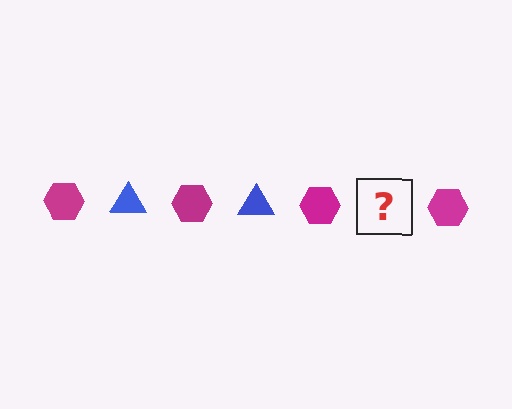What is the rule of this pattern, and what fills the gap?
The rule is that the pattern alternates between magenta hexagon and blue triangle. The gap should be filled with a blue triangle.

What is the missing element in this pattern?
The missing element is a blue triangle.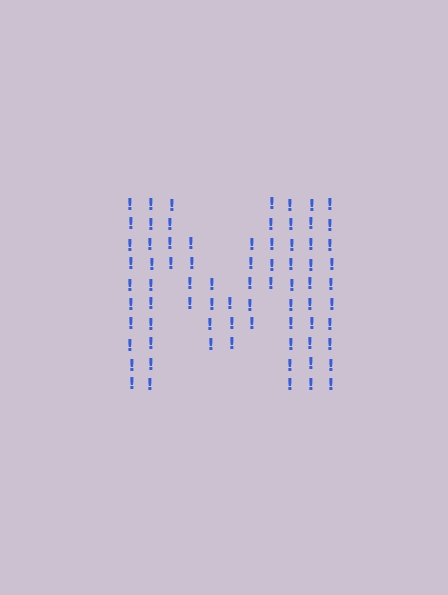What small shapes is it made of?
It is made of small exclamation marks.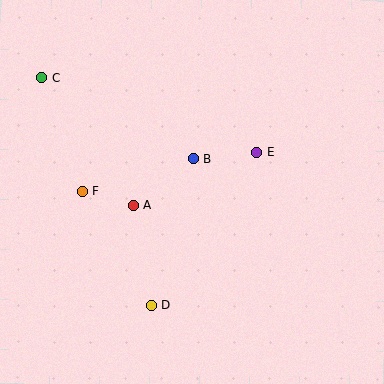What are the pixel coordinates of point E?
Point E is at (257, 153).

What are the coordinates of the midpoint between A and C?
The midpoint between A and C is at (88, 141).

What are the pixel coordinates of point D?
Point D is at (151, 305).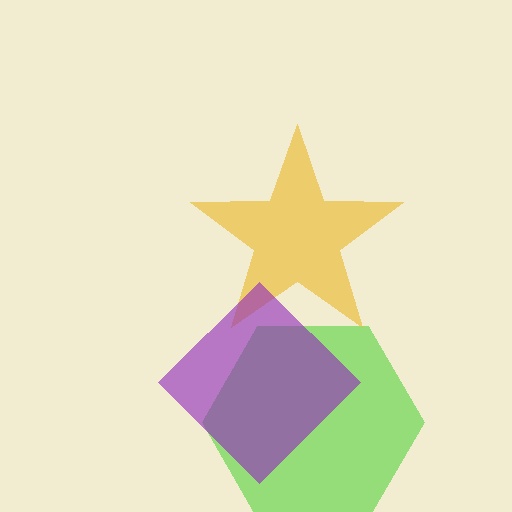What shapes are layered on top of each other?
The layered shapes are: a lime hexagon, a yellow star, a purple diamond.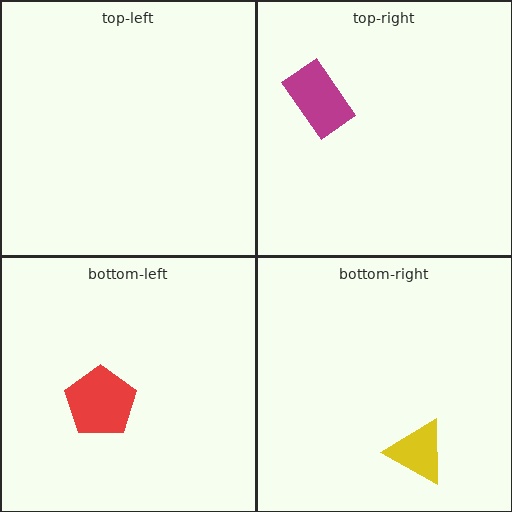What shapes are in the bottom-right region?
The yellow triangle.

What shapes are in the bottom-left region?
The red pentagon.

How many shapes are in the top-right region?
1.